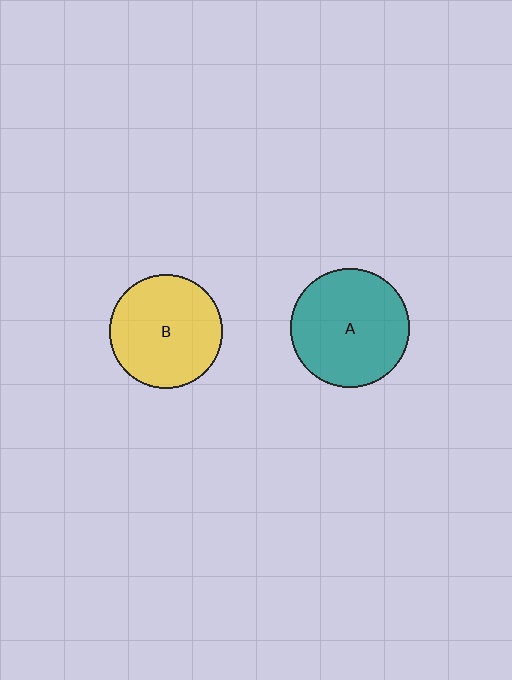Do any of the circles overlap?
No, none of the circles overlap.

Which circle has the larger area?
Circle A (teal).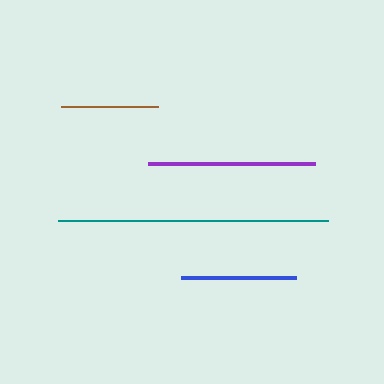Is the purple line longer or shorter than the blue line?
The purple line is longer than the blue line.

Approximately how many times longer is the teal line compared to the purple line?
The teal line is approximately 1.6 times the length of the purple line.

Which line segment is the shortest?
The brown line is the shortest at approximately 97 pixels.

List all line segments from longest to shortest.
From longest to shortest: teal, purple, blue, brown.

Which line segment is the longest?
The teal line is the longest at approximately 269 pixels.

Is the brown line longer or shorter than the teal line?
The teal line is longer than the brown line.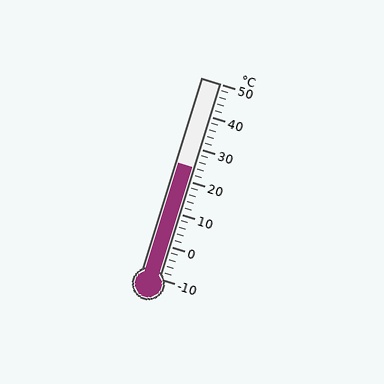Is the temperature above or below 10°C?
The temperature is above 10°C.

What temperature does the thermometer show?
The thermometer shows approximately 24°C.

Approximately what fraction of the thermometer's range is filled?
The thermometer is filled to approximately 55% of its range.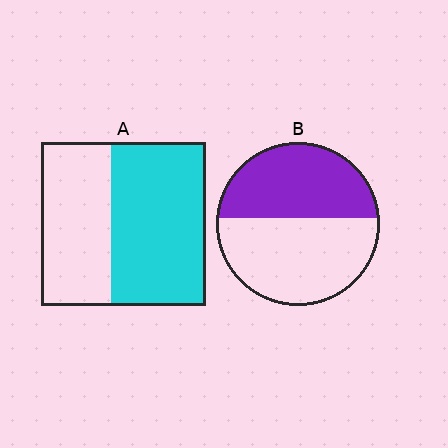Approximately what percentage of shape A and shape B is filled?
A is approximately 60% and B is approximately 45%.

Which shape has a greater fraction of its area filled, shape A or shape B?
Shape A.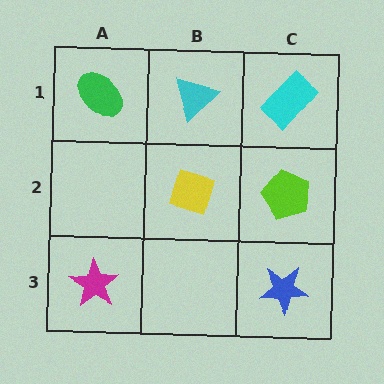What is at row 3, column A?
A magenta star.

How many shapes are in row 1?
3 shapes.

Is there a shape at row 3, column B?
No, that cell is empty.